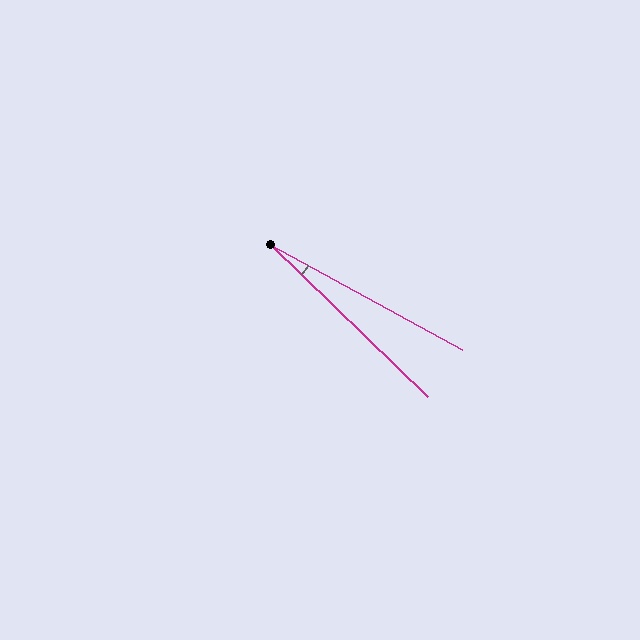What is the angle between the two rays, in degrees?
Approximately 15 degrees.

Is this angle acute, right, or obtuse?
It is acute.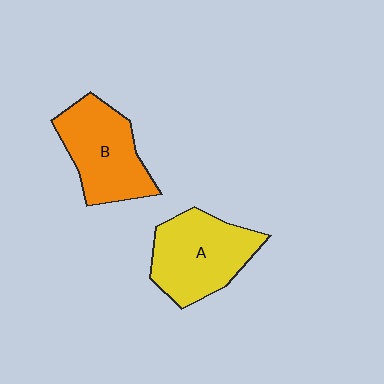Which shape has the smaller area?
Shape B (orange).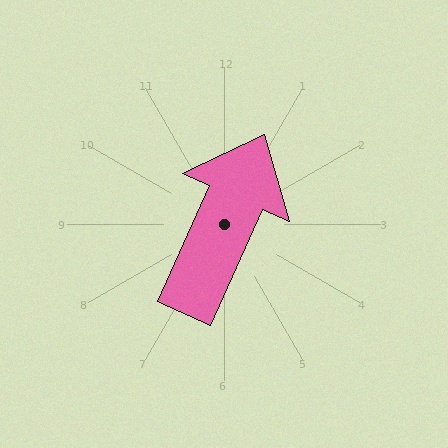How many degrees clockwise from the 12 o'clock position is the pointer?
Approximately 24 degrees.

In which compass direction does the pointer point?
Northeast.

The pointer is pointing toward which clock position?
Roughly 1 o'clock.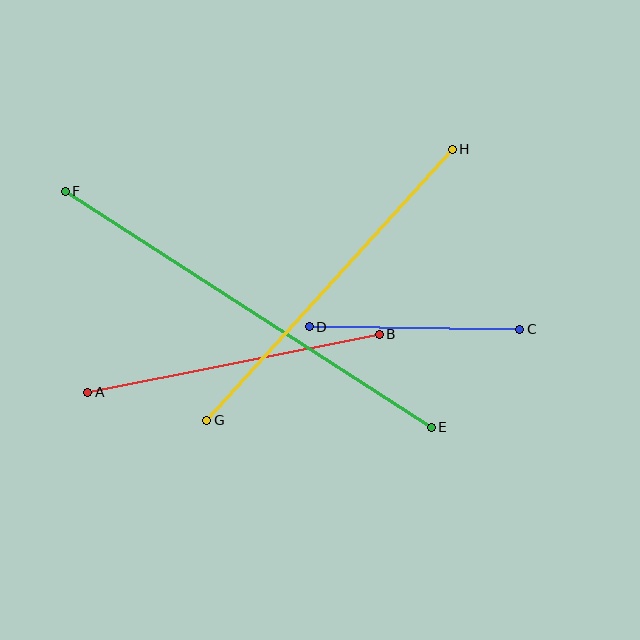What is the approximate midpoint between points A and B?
The midpoint is at approximately (234, 363) pixels.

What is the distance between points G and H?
The distance is approximately 366 pixels.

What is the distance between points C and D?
The distance is approximately 210 pixels.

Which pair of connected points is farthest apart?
Points E and F are farthest apart.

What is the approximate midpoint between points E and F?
The midpoint is at approximately (248, 309) pixels.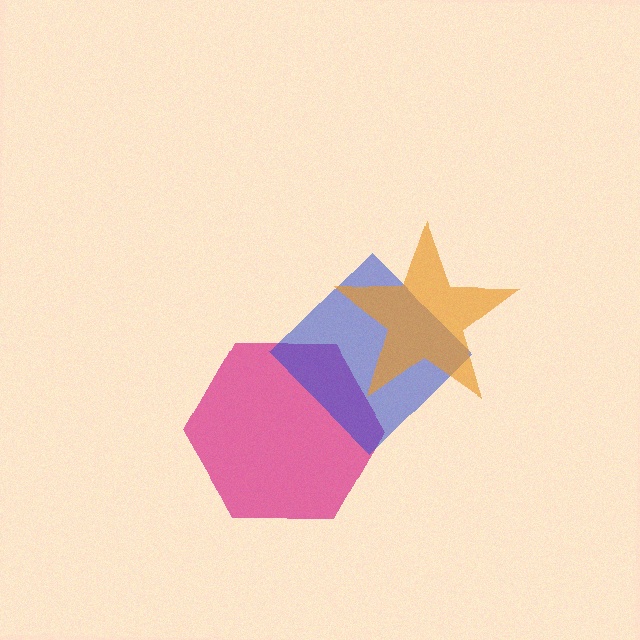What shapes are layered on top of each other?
The layered shapes are: a magenta hexagon, a blue diamond, an orange star.